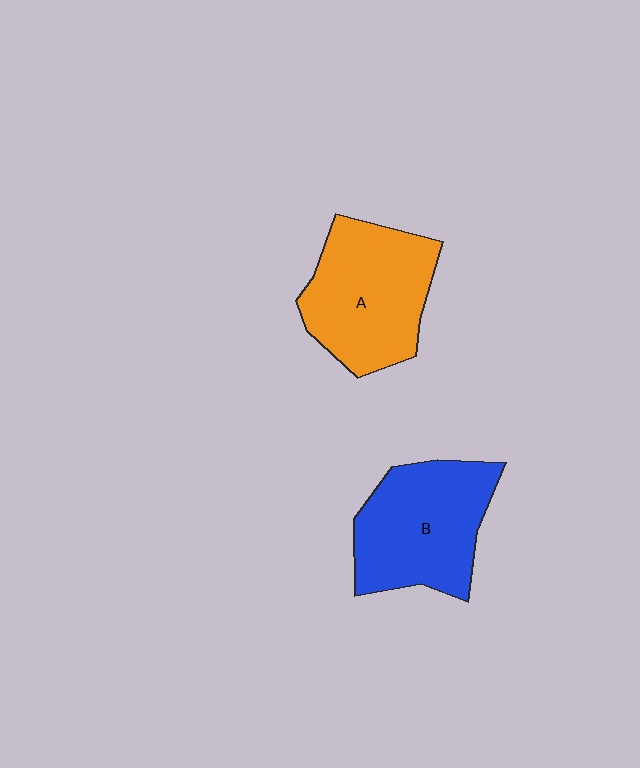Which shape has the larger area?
Shape A (orange).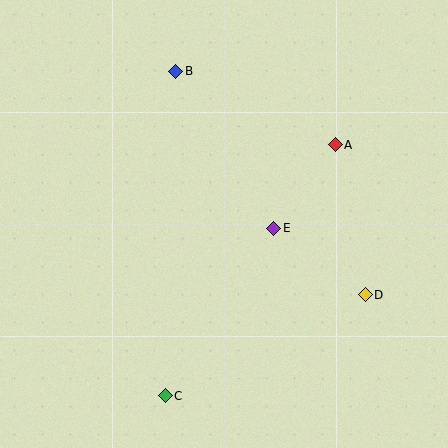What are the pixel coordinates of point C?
Point C is at (165, 396).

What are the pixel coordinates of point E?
Point E is at (274, 228).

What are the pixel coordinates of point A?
Point A is at (335, 145).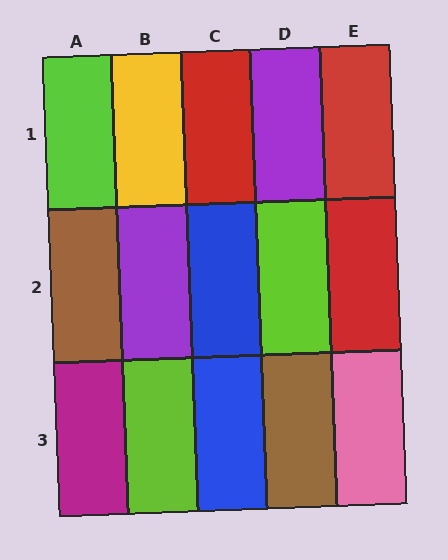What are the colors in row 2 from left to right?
Brown, purple, blue, lime, red.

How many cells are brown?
2 cells are brown.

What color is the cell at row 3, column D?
Brown.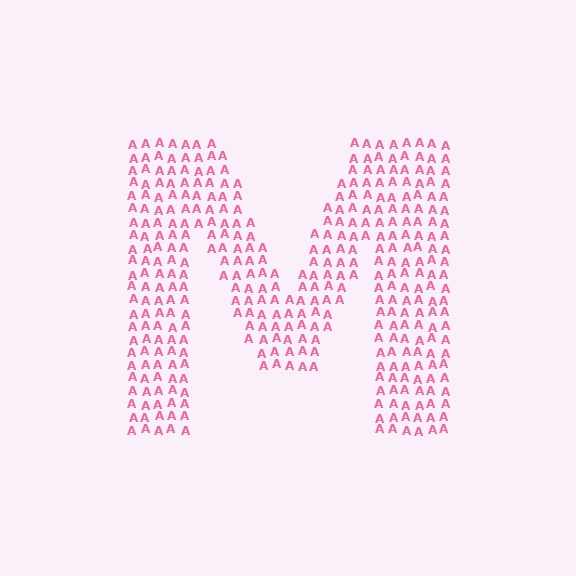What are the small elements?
The small elements are letter A's.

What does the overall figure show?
The overall figure shows the letter M.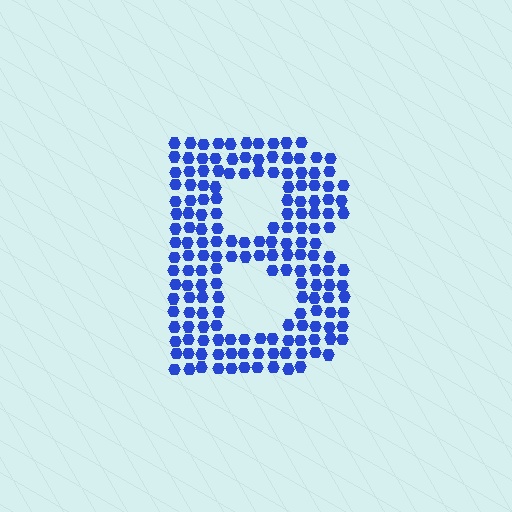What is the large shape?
The large shape is the letter B.